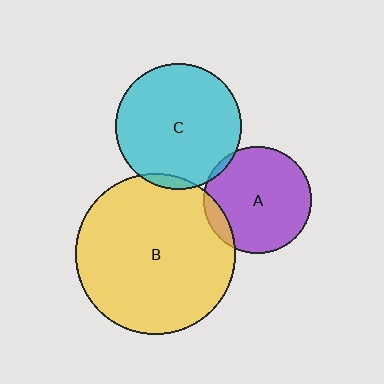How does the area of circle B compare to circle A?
Approximately 2.2 times.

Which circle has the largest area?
Circle B (yellow).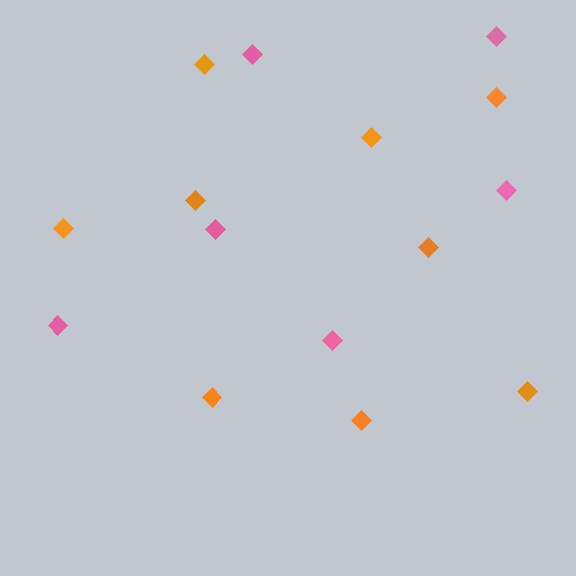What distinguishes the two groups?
There are 2 groups: one group of orange diamonds (9) and one group of pink diamonds (6).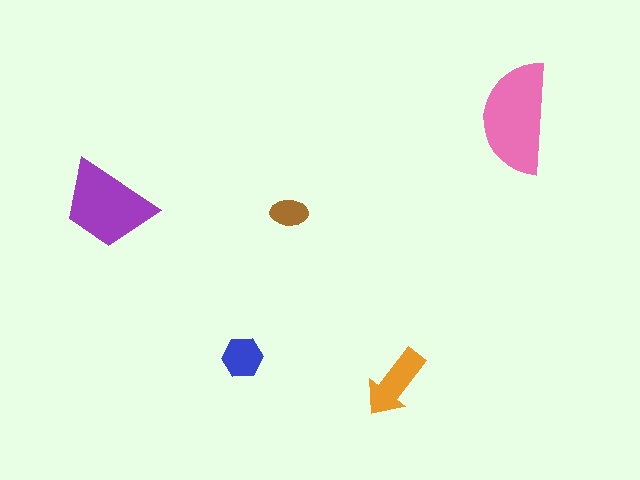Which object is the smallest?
The brown ellipse.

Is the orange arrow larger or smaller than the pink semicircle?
Smaller.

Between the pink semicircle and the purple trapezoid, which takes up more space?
The pink semicircle.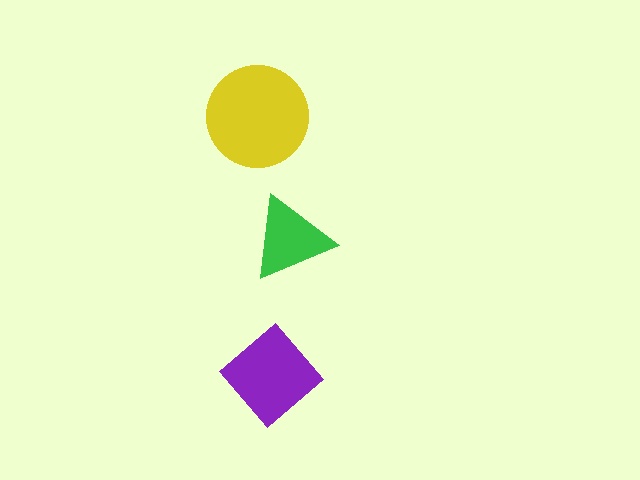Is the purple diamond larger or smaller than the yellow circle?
Smaller.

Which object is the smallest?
The green triangle.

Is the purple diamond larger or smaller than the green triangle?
Larger.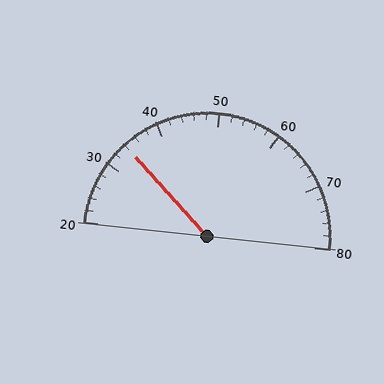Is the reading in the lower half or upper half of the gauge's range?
The reading is in the lower half of the range (20 to 80).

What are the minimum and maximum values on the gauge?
The gauge ranges from 20 to 80.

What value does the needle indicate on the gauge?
The needle indicates approximately 34.